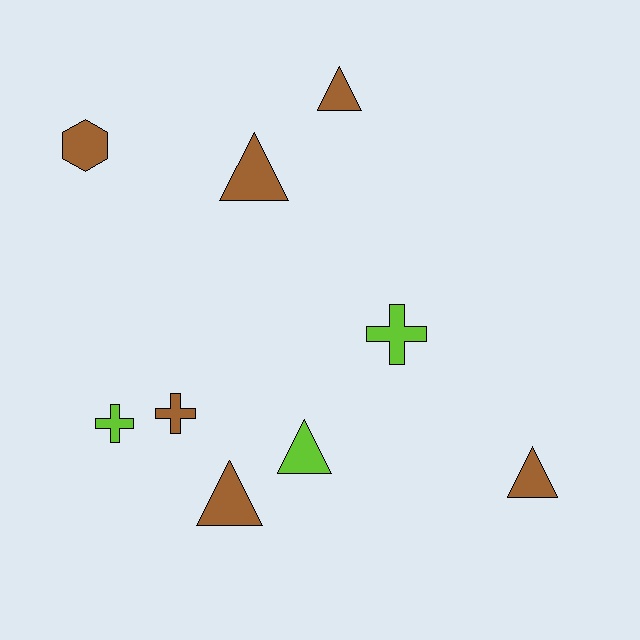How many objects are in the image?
There are 9 objects.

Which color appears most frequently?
Brown, with 6 objects.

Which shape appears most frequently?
Triangle, with 5 objects.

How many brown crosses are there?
There is 1 brown cross.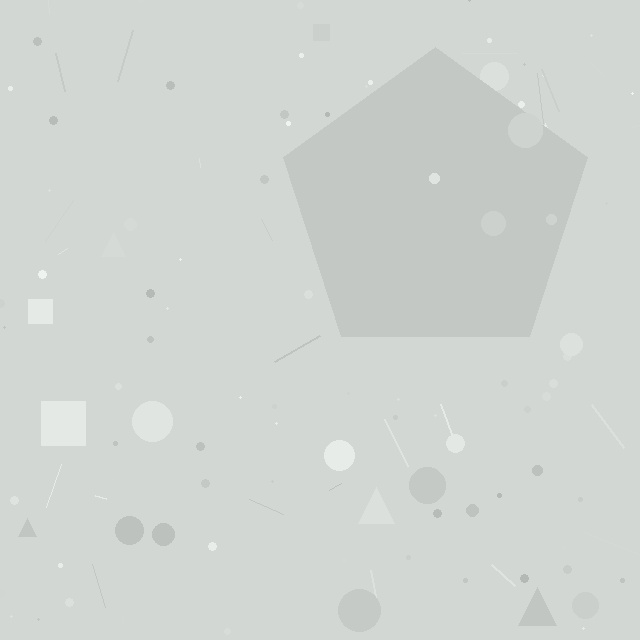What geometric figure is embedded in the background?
A pentagon is embedded in the background.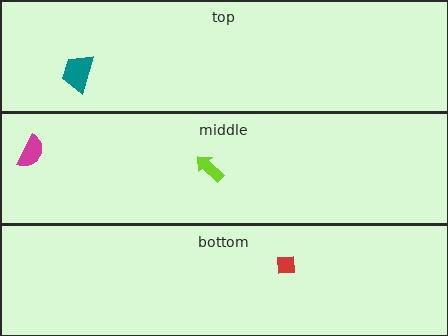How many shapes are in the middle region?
2.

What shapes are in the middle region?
The magenta semicircle, the lime arrow.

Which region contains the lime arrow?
The middle region.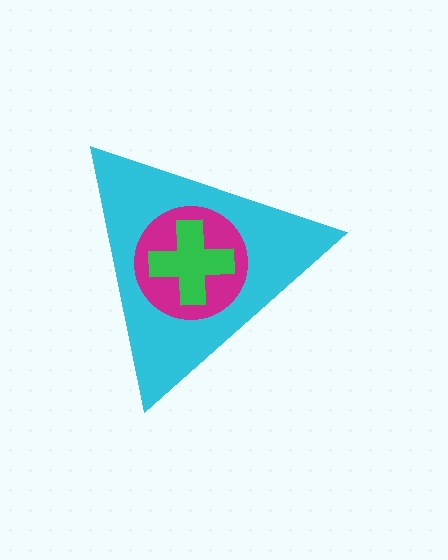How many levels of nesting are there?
3.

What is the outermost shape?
The cyan triangle.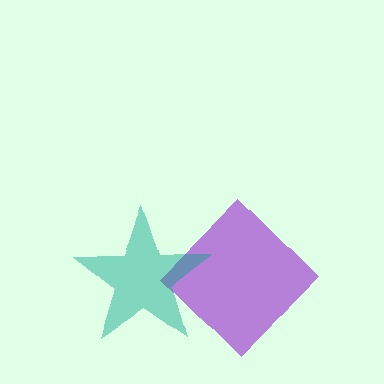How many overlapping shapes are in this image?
There are 2 overlapping shapes in the image.